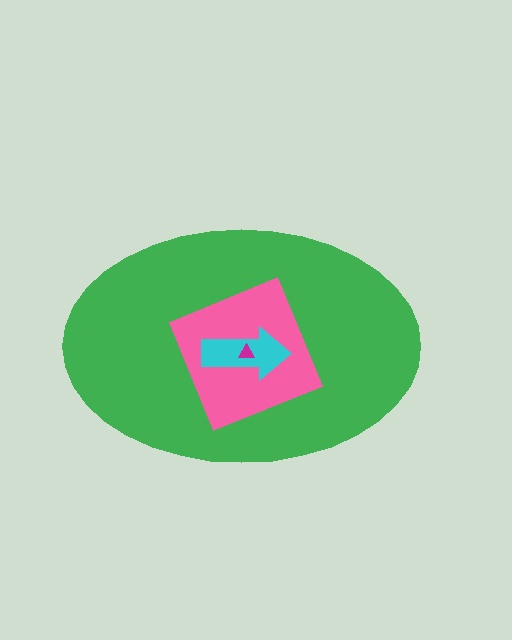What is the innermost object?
The magenta triangle.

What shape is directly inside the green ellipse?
The pink diamond.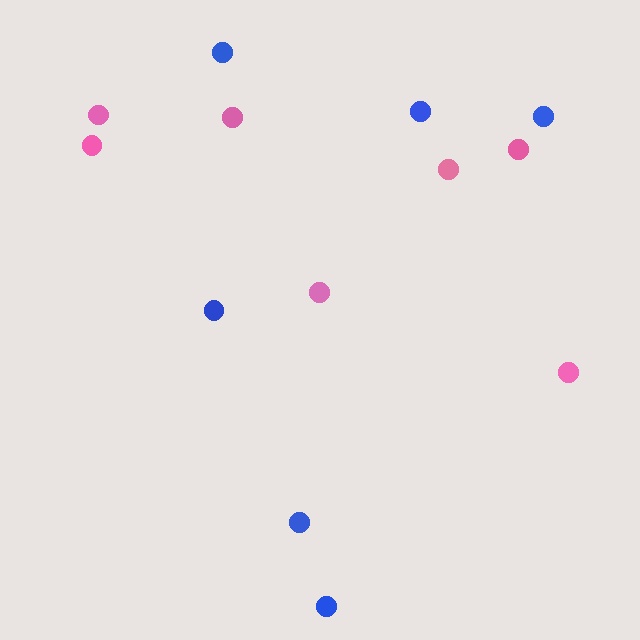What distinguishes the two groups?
There are 2 groups: one group of pink circles (7) and one group of blue circles (6).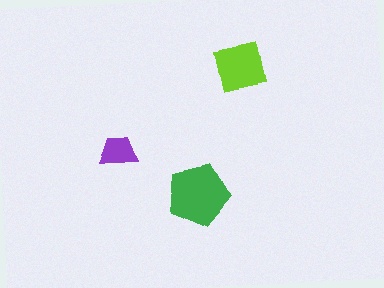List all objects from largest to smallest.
The green pentagon, the lime square, the purple trapezoid.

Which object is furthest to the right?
The lime square is rightmost.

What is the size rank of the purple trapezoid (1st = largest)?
3rd.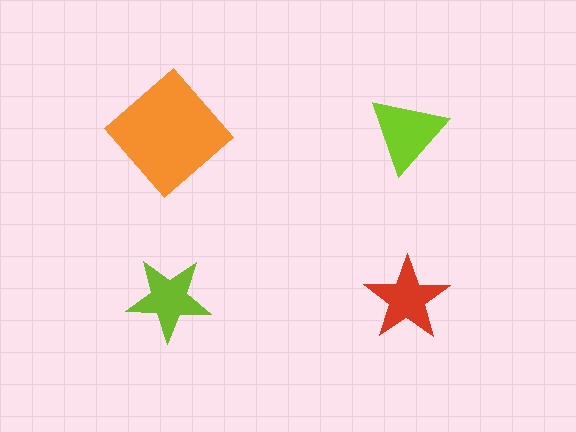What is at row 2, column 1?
A lime star.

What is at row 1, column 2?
A lime triangle.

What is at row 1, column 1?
An orange diamond.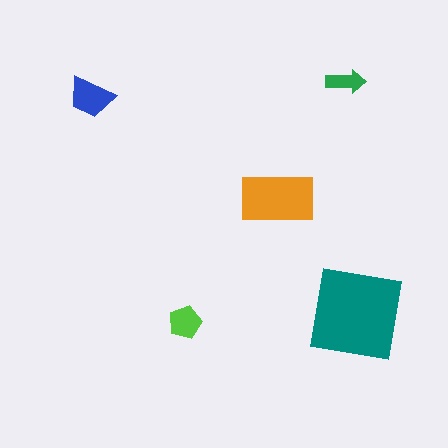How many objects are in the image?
There are 5 objects in the image.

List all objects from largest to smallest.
The teal square, the orange rectangle, the blue trapezoid, the lime pentagon, the green arrow.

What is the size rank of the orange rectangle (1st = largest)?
2nd.